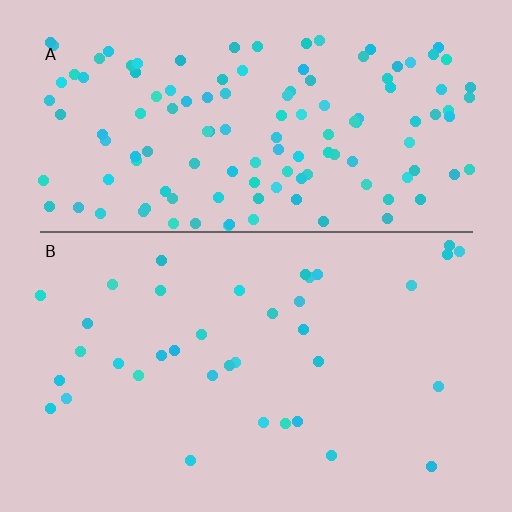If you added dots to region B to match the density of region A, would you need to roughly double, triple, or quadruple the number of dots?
Approximately quadruple.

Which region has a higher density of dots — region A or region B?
A (the top).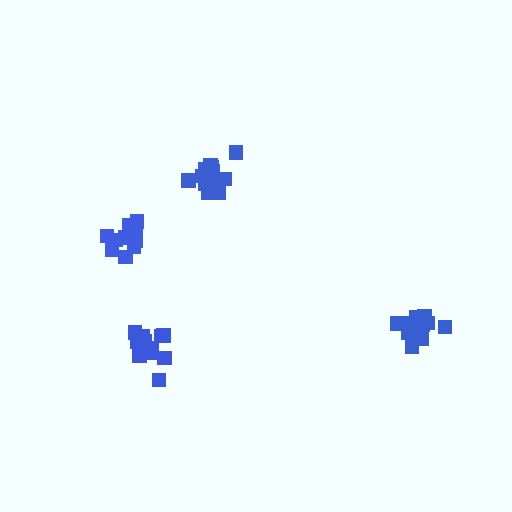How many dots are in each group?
Group 1: 13 dots, Group 2: 10 dots, Group 3: 11 dots, Group 4: 15 dots (49 total).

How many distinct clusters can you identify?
There are 4 distinct clusters.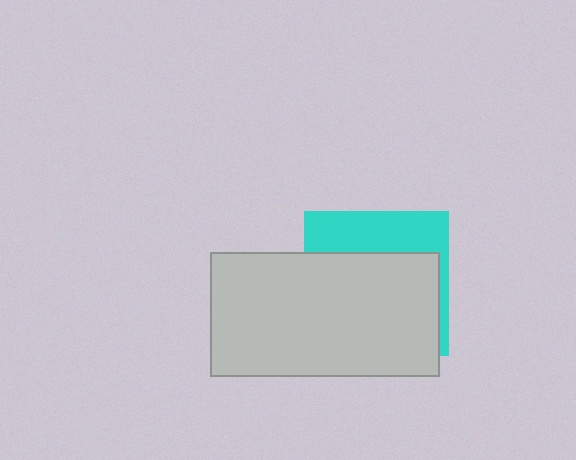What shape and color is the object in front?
The object in front is a light gray rectangle.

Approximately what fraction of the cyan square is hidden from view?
Roughly 67% of the cyan square is hidden behind the light gray rectangle.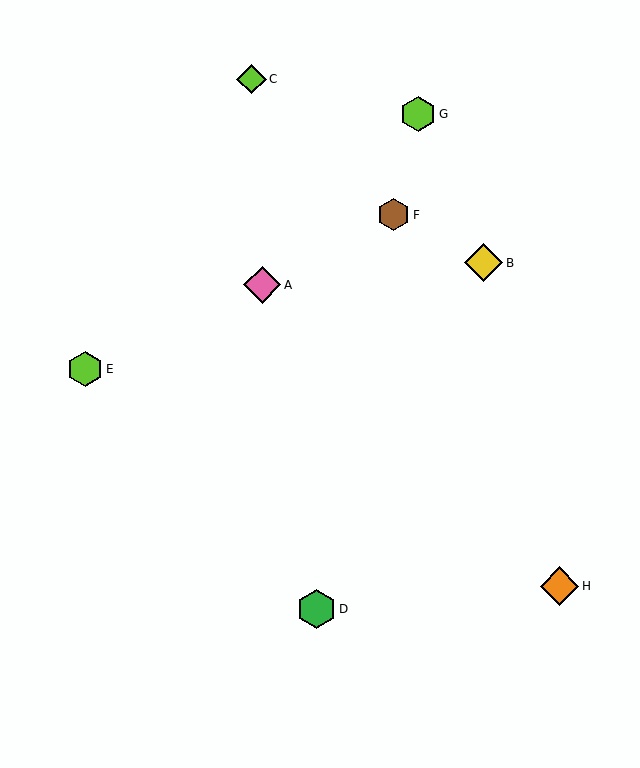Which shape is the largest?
The green hexagon (labeled D) is the largest.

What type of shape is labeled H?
Shape H is an orange diamond.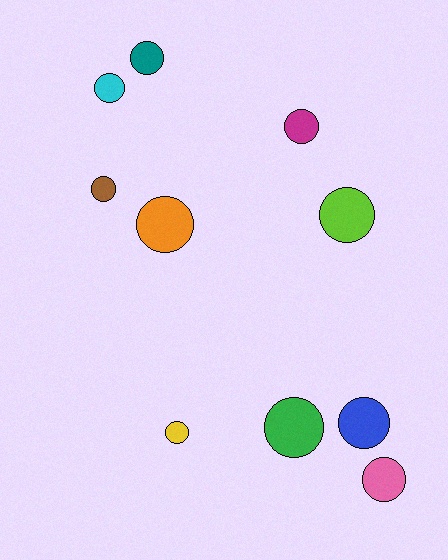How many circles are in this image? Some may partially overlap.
There are 10 circles.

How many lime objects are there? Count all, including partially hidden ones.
There is 1 lime object.